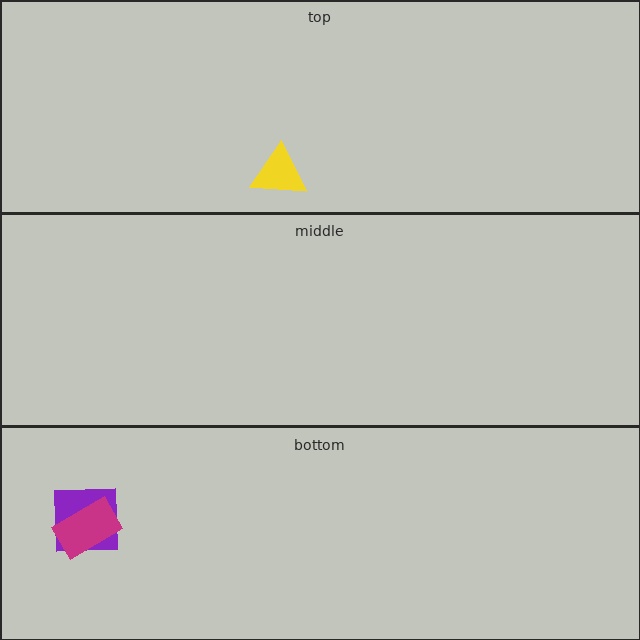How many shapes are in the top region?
1.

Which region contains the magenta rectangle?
The bottom region.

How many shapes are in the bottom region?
2.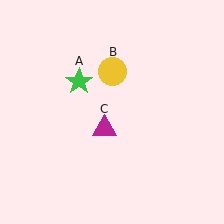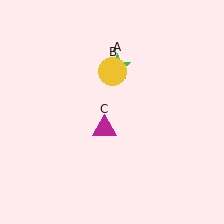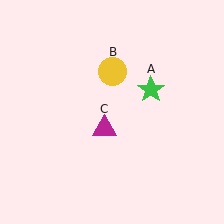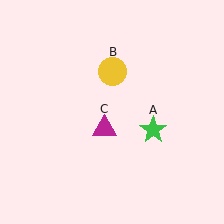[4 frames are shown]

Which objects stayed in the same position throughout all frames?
Yellow circle (object B) and magenta triangle (object C) remained stationary.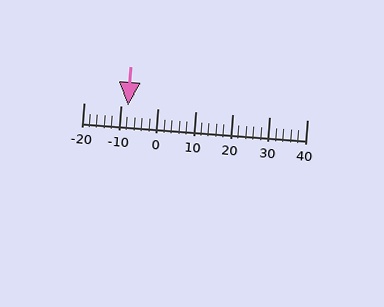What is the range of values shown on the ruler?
The ruler shows values from -20 to 40.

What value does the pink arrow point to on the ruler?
The pink arrow points to approximately -8.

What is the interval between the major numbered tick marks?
The major tick marks are spaced 10 units apart.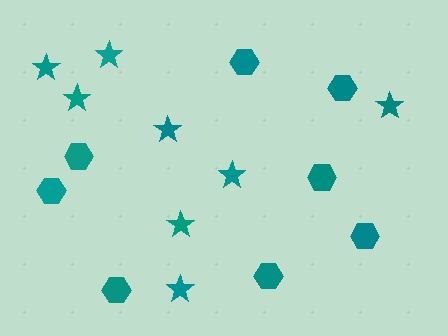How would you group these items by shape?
There are 2 groups: one group of stars (8) and one group of hexagons (8).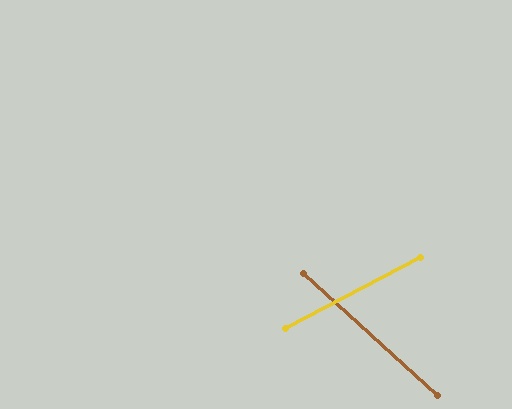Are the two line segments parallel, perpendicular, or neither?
Neither parallel nor perpendicular — they differ by about 70°.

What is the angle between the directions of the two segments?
Approximately 70 degrees.